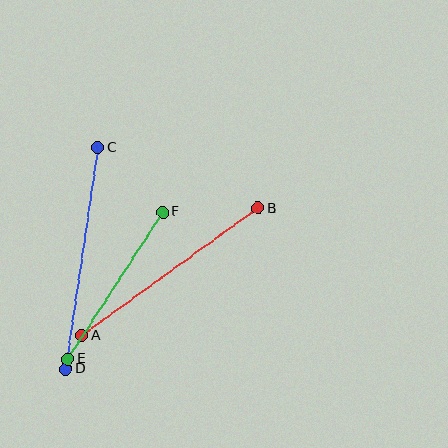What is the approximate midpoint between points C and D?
The midpoint is at approximately (82, 258) pixels.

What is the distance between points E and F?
The distance is approximately 175 pixels.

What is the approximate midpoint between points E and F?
The midpoint is at approximately (115, 286) pixels.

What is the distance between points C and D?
The distance is approximately 224 pixels.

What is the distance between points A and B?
The distance is approximately 217 pixels.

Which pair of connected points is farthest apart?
Points C and D are farthest apart.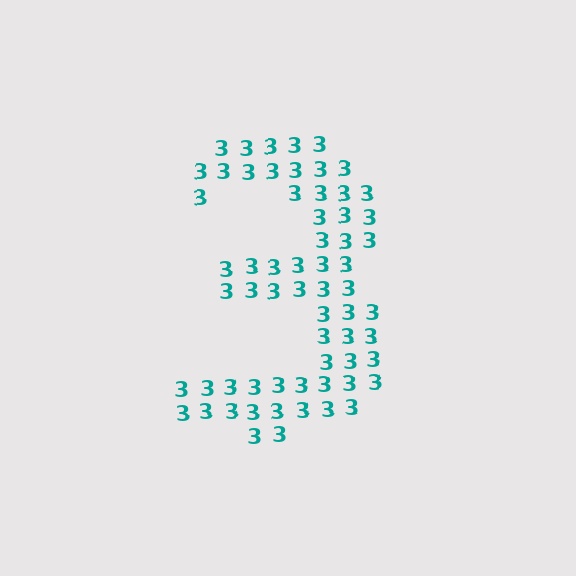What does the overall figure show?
The overall figure shows the digit 3.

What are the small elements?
The small elements are digit 3's.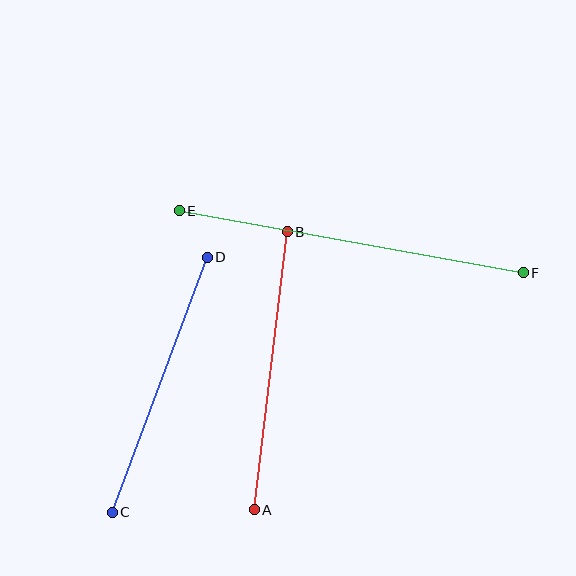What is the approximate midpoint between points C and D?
The midpoint is at approximately (160, 385) pixels.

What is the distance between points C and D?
The distance is approximately 272 pixels.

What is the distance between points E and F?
The distance is approximately 350 pixels.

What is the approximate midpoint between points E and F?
The midpoint is at approximately (351, 242) pixels.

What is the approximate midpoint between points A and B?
The midpoint is at approximately (271, 371) pixels.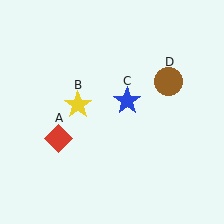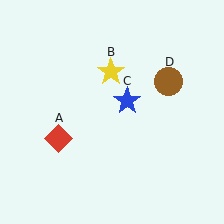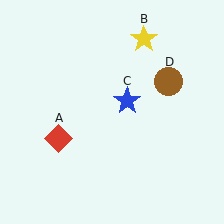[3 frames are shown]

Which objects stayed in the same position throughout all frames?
Red diamond (object A) and blue star (object C) and brown circle (object D) remained stationary.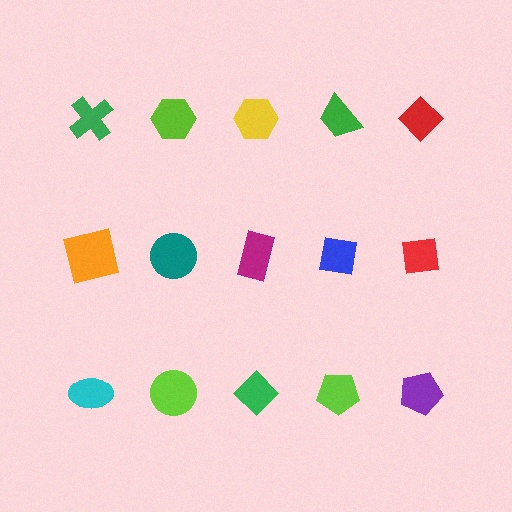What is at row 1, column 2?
A lime hexagon.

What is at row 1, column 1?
A green cross.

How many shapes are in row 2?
5 shapes.